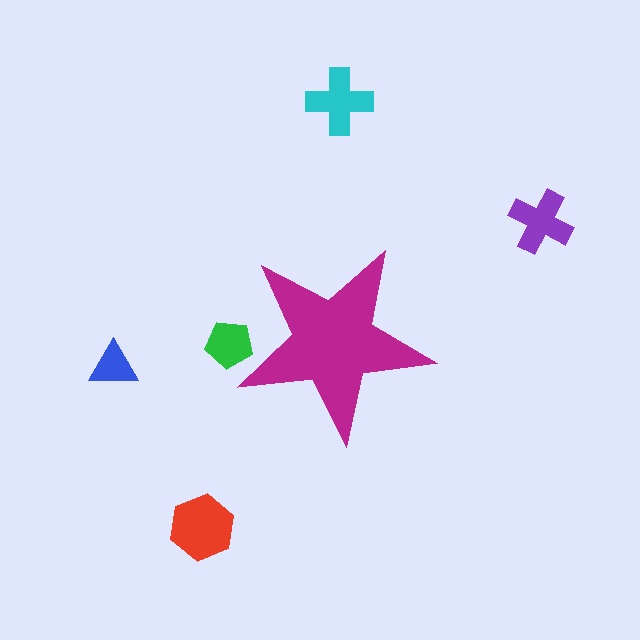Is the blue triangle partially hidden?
No, the blue triangle is fully visible.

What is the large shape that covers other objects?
A magenta star.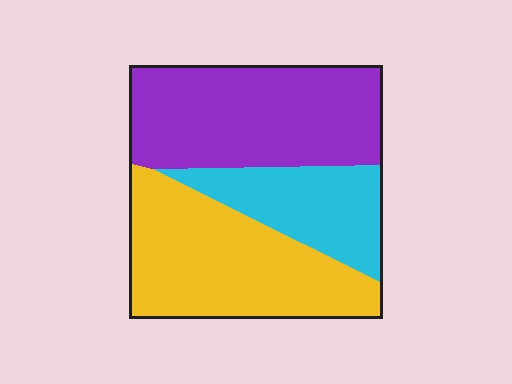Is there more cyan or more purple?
Purple.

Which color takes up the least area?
Cyan, at roughly 20%.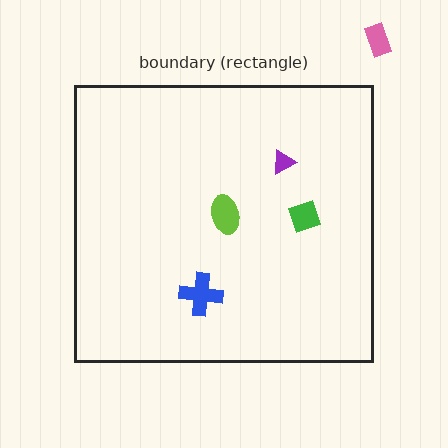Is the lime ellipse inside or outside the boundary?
Inside.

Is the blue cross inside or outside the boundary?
Inside.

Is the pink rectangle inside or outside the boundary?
Outside.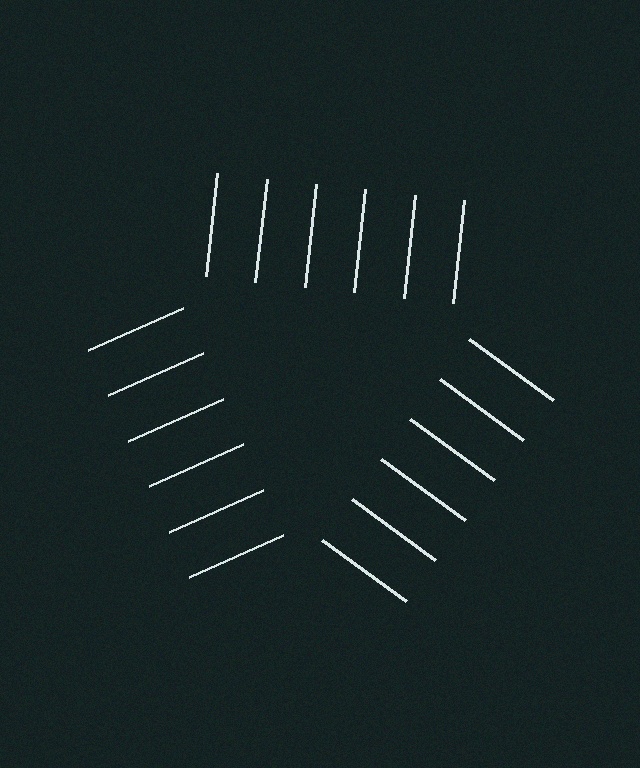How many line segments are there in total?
18 — 6 along each of the 3 edges.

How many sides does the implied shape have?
3 sides — the line-ends trace a triangle.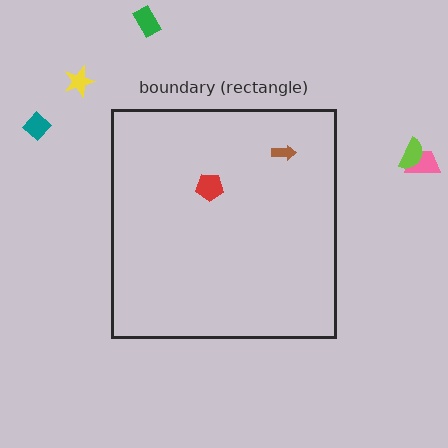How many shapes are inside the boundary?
2 inside, 5 outside.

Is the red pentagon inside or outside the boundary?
Inside.